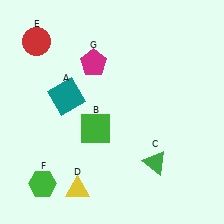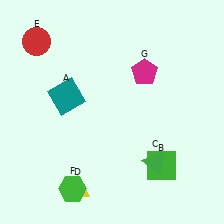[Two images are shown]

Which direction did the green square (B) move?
The green square (B) moved right.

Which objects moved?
The objects that moved are: the green square (B), the green hexagon (F), the magenta pentagon (G).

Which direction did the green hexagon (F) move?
The green hexagon (F) moved right.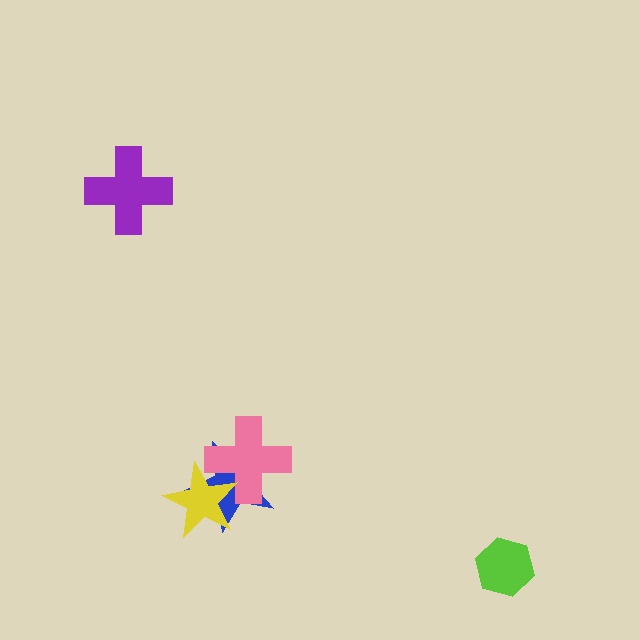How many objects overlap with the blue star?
2 objects overlap with the blue star.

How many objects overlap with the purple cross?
0 objects overlap with the purple cross.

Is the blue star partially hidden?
Yes, it is partially covered by another shape.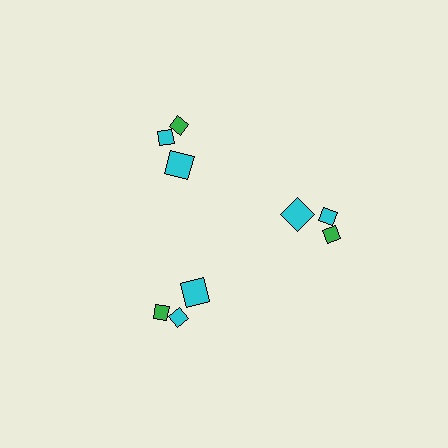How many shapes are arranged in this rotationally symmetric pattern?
There are 9 shapes, arranged in 3 groups of 3.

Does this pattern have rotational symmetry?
Yes, this pattern has 3-fold rotational symmetry. It looks the same after rotating 120 degrees around the center.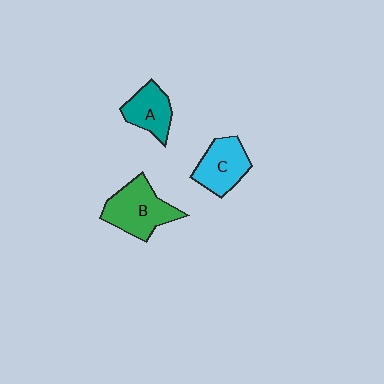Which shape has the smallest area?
Shape A (teal).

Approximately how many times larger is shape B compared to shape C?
Approximately 1.3 times.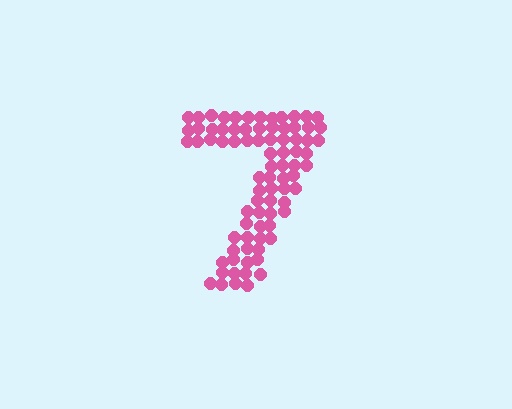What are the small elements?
The small elements are circles.